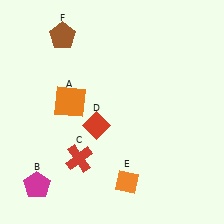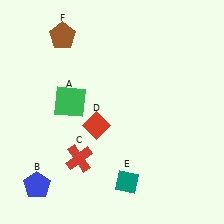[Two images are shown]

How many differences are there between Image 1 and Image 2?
There are 3 differences between the two images.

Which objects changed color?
A changed from orange to green. B changed from magenta to blue. E changed from orange to teal.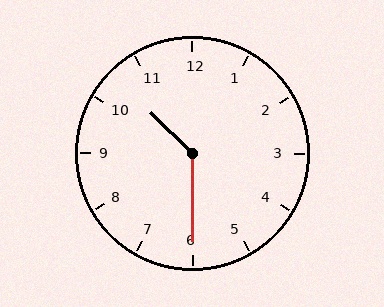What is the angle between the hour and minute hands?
Approximately 135 degrees.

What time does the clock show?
10:30.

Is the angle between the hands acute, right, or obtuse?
It is obtuse.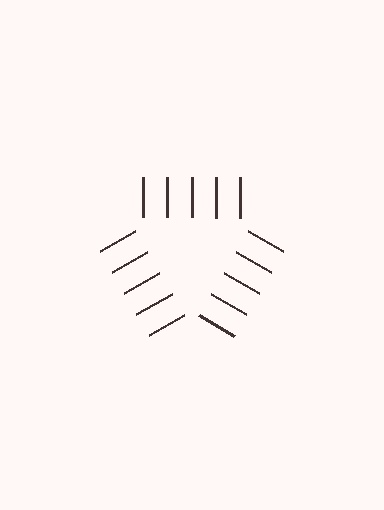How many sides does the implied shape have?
3 sides — the line-ends trace a triangle.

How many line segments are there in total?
15 — 5 along each of the 3 edges.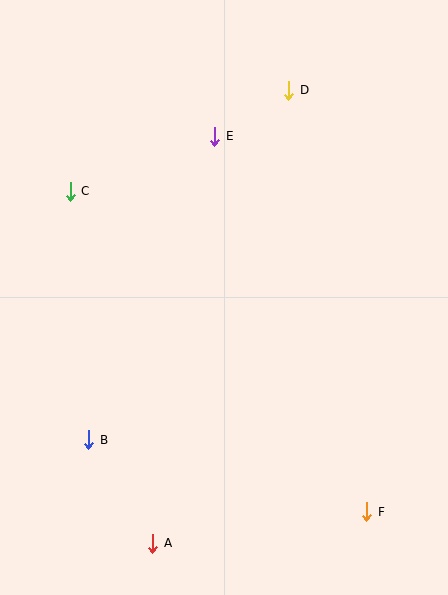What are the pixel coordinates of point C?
Point C is at (70, 191).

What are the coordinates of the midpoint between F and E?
The midpoint between F and E is at (291, 324).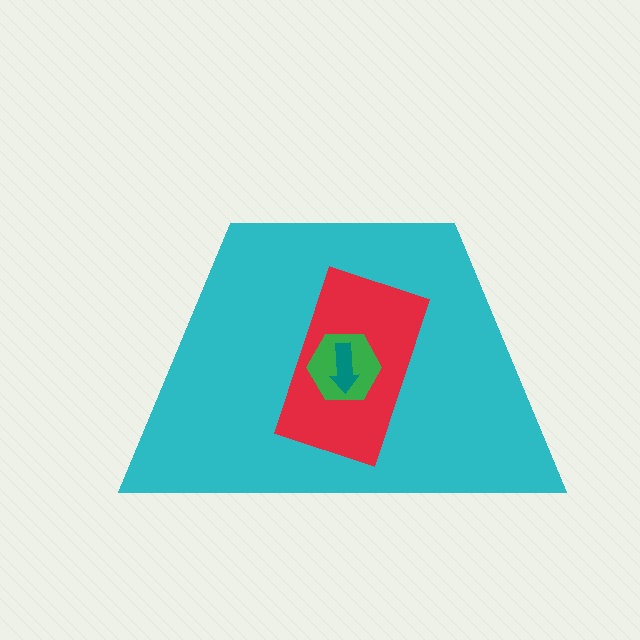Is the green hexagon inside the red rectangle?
Yes.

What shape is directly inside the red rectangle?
The green hexagon.